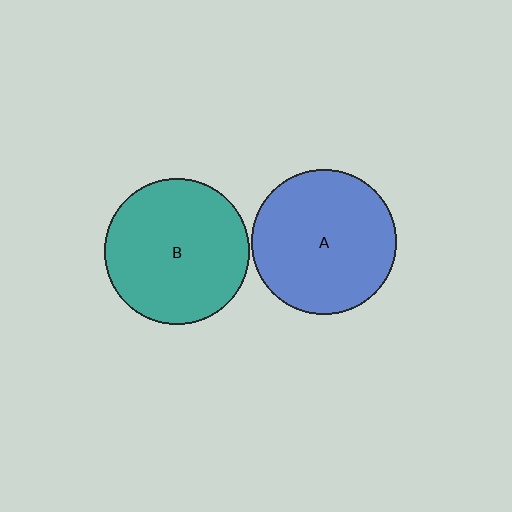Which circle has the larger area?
Circle B (teal).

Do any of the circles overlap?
No, none of the circles overlap.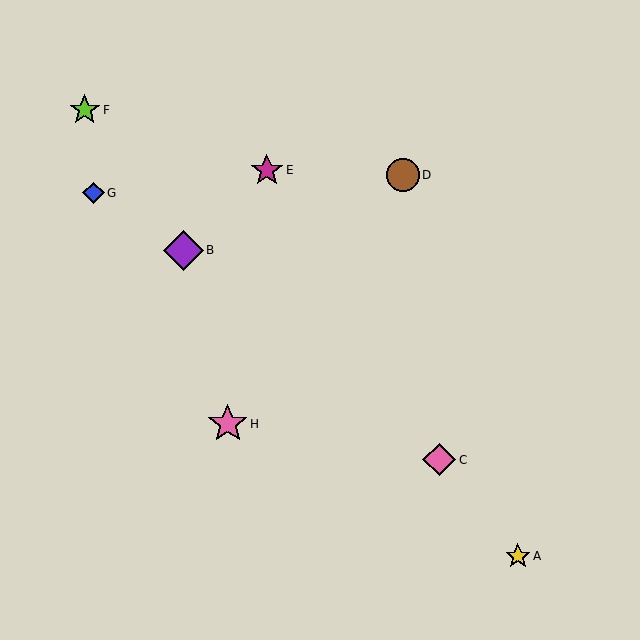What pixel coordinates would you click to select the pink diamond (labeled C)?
Click at (439, 460) to select the pink diamond C.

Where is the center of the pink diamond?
The center of the pink diamond is at (439, 460).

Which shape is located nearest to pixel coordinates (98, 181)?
The blue diamond (labeled G) at (93, 193) is nearest to that location.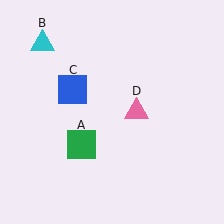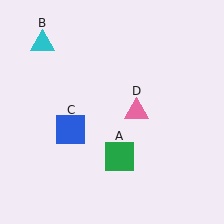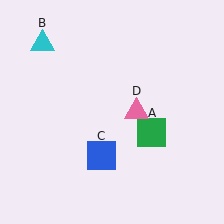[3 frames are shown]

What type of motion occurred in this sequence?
The green square (object A), blue square (object C) rotated counterclockwise around the center of the scene.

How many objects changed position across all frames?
2 objects changed position: green square (object A), blue square (object C).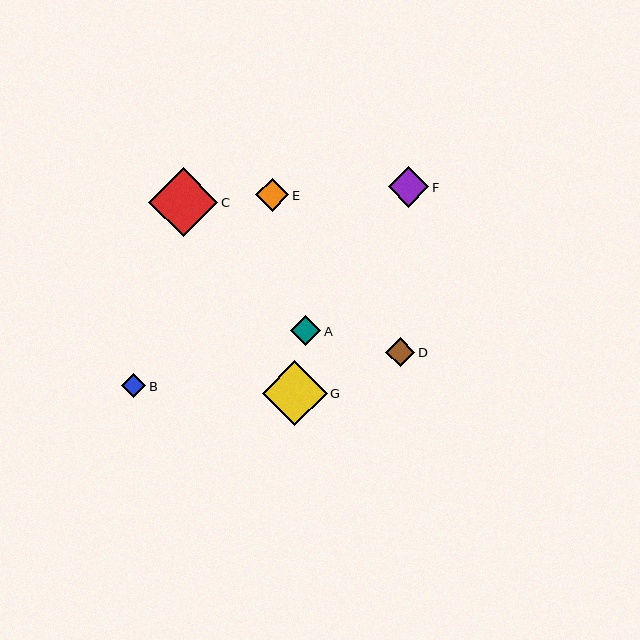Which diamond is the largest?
Diamond C is the largest with a size of approximately 69 pixels.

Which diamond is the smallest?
Diamond B is the smallest with a size of approximately 24 pixels.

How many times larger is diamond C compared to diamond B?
Diamond C is approximately 2.9 times the size of diamond B.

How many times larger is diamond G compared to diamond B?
Diamond G is approximately 2.7 times the size of diamond B.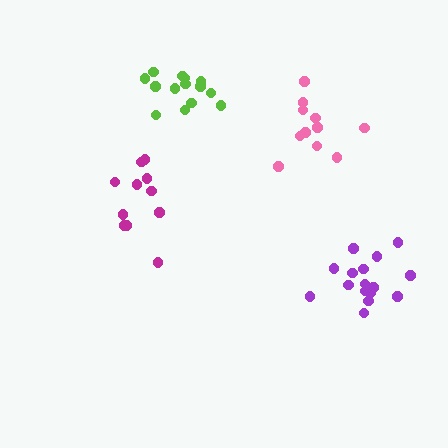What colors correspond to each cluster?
The clusters are colored: magenta, purple, pink, lime.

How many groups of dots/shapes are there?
There are 4 groups.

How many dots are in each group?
Group 1: 11 dots, Group 2: 16 dots, Group 3: 11 dots, Group 4: 14 dots (52 total).